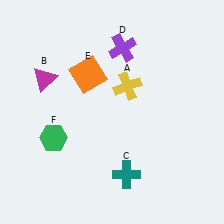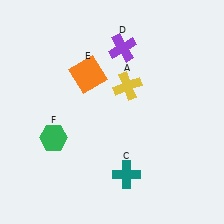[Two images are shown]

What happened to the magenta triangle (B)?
The magenta triangle (B) was removed in Image 2. It was in the top-left area of Image 1.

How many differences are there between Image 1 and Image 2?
There is 1 difference between the two images.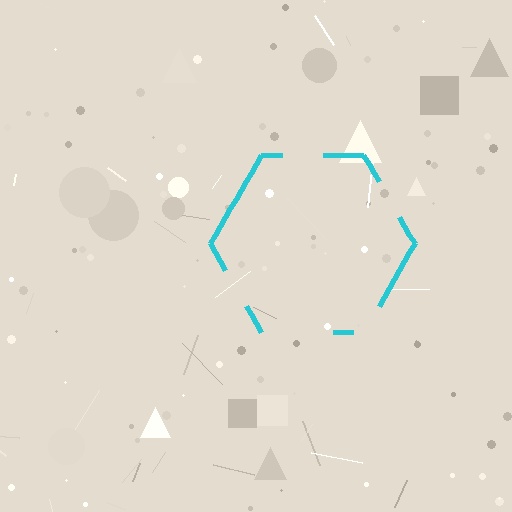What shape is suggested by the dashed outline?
The dashed outline suggests a hexagon.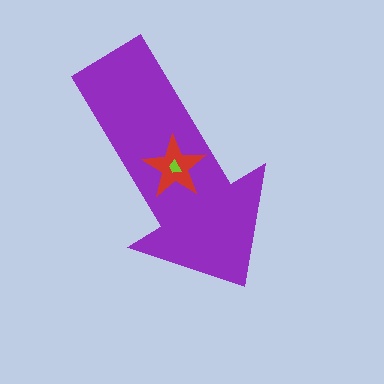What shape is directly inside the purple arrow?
The red star.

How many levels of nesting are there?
3.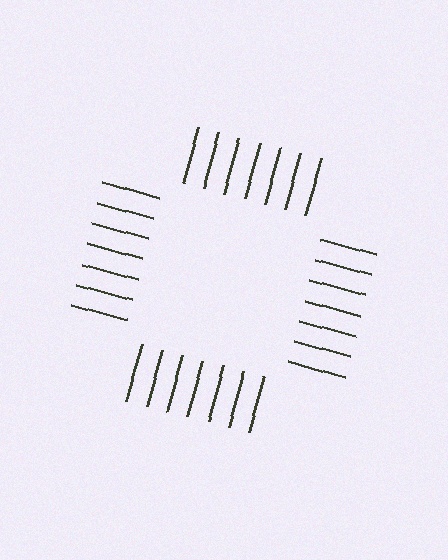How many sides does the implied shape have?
4 sides — the line-ends trace a square.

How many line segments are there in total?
28 — 7 along each of the 4 edges.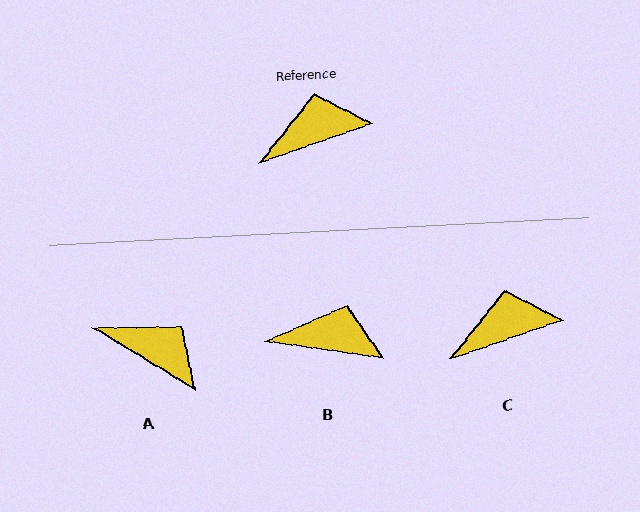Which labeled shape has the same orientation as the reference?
C.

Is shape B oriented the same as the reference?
No, it is off by about 28 degrees.